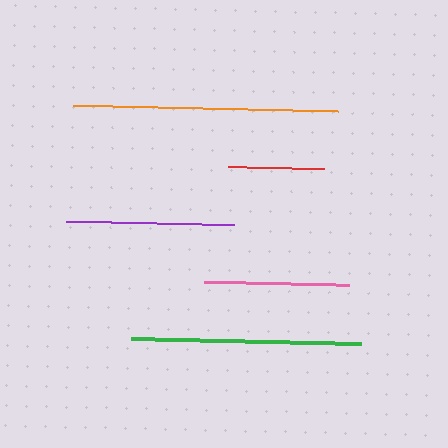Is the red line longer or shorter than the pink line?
The pink line is longer than the red line.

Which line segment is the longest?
The orange line is the longest at approximately 265 pixels.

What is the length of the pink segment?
The pink segment is approximately 144 pixels long.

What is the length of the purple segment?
The purple segment is approximately 168 pixels long.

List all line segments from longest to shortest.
From longest to shortest: orange, green, purple, pink, red.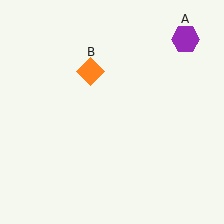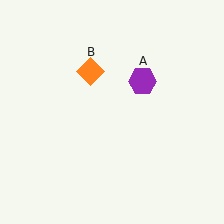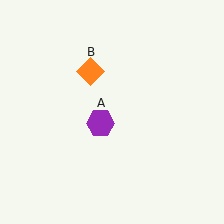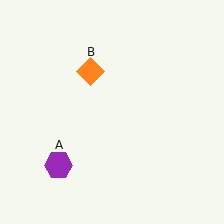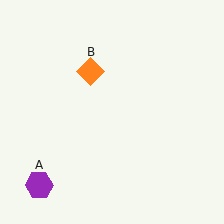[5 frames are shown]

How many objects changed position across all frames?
1 object changed position: purple hexagon (object A).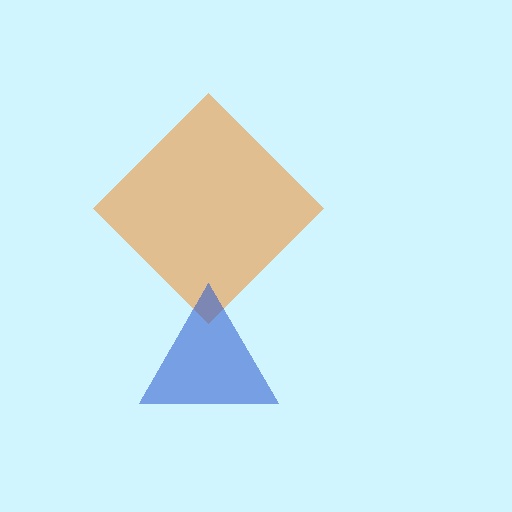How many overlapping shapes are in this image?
There are 2 overlapping shapes in the image.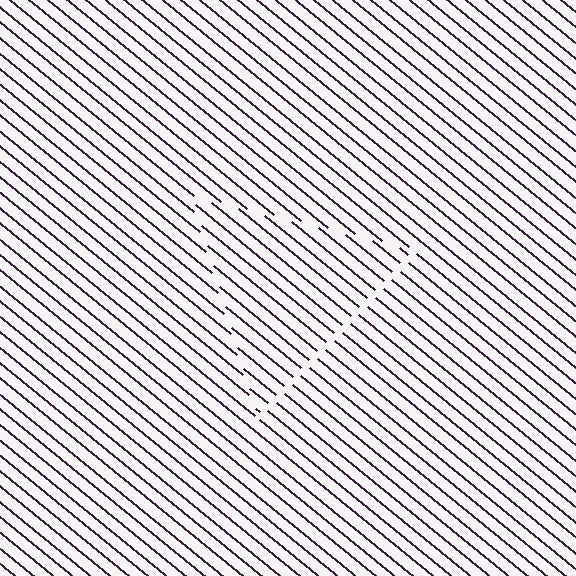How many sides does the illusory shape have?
3 sides — the line-ends trace a triangle.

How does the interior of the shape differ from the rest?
The interior of the shape contains the same grating, shifted by half a period — the contour is defined by the phase discontinuity where line-ends from the inner and outer gratings abut.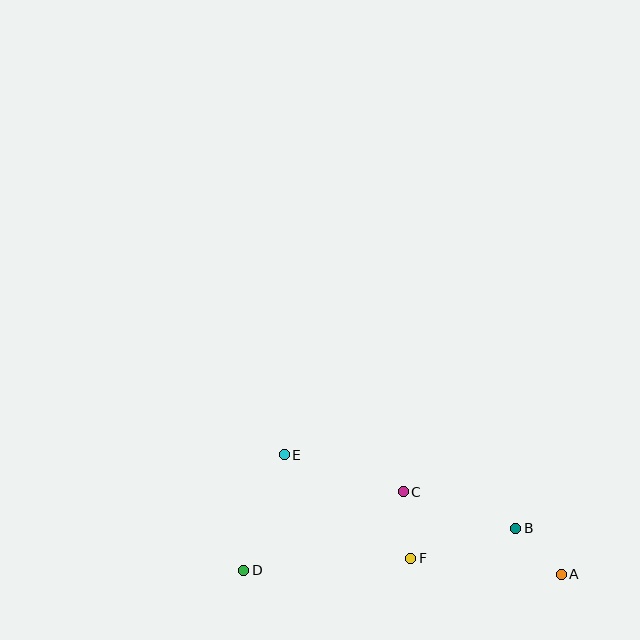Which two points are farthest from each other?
Points A and D are farthest from each other.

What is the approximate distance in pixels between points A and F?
The distance between A and F is approximately 151 pixels.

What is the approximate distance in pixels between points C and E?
The distance between C and E is approximately 125 pixels.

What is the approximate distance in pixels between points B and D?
The distance between B and D is approximately 275 pixels.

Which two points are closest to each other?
Points A and B are closest to each other.